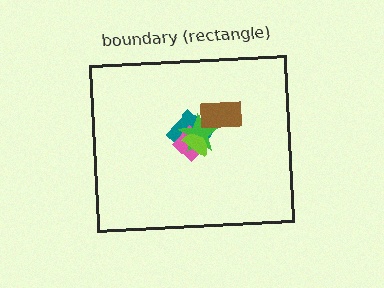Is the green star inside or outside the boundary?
Inside.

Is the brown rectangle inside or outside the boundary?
Inside.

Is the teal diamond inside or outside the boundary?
Inside.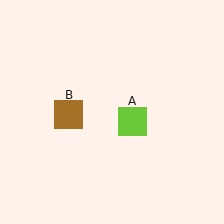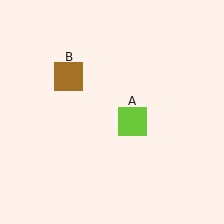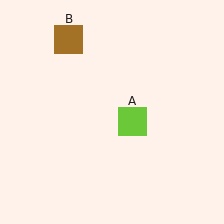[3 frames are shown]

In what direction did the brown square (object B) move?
The brown square (object B) moved up.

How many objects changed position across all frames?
1 object changed position: brown square (object B).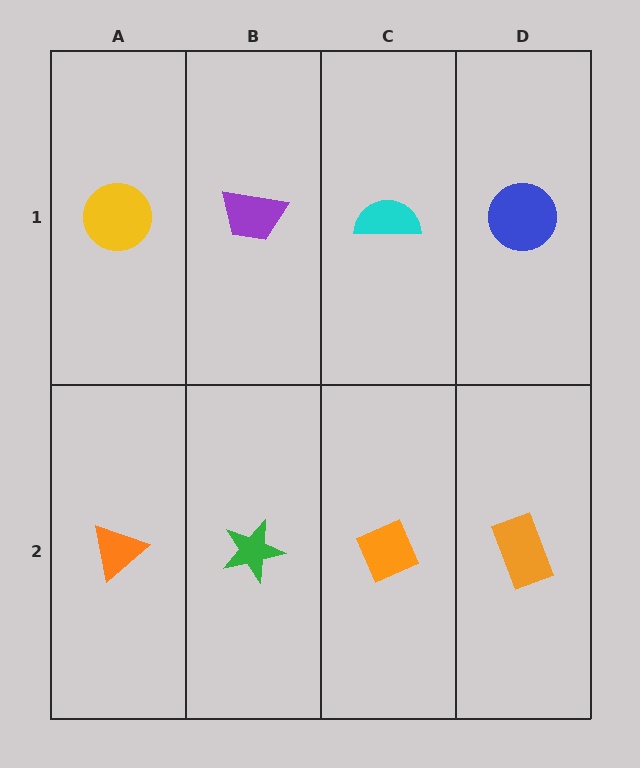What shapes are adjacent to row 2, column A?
A yellow circle (row 1, column A), a green star (row 2, column B).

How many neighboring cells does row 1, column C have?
3.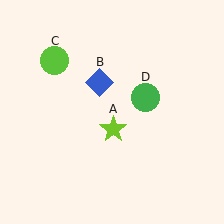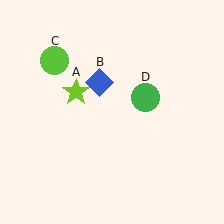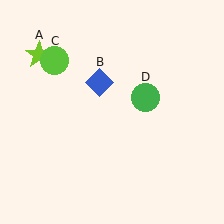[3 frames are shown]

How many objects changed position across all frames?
1 object changed position: lime star (object A).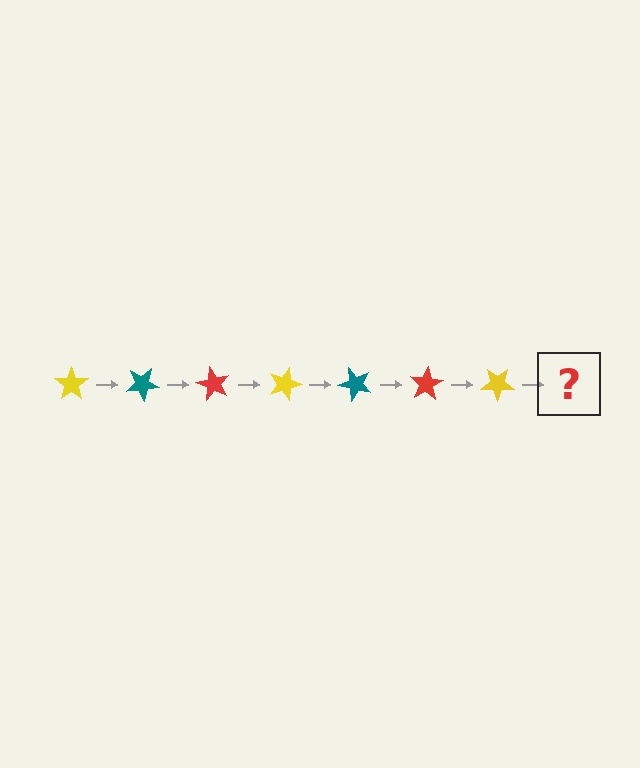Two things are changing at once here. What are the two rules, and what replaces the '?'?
The two rules are that it rotates 30 degrees each step and the color cycles through yellow, teal, and red. The '?' should be a teal star, rotated 210 degrees from the start.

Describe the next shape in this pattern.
It should be a teal star, rotated 210 degrees from the start.